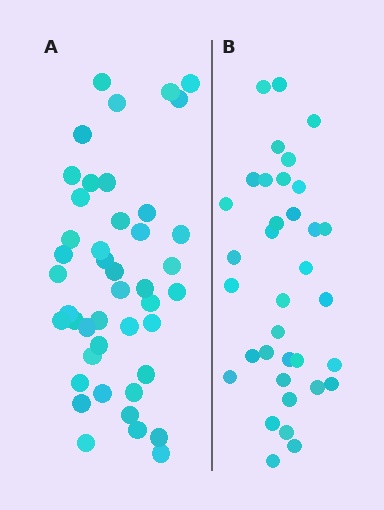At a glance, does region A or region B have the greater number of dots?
Region A (the left region) has more dots.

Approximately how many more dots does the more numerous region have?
Region A has roughly 8 or so more dots than region B.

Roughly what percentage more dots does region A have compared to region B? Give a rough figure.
About 25% more.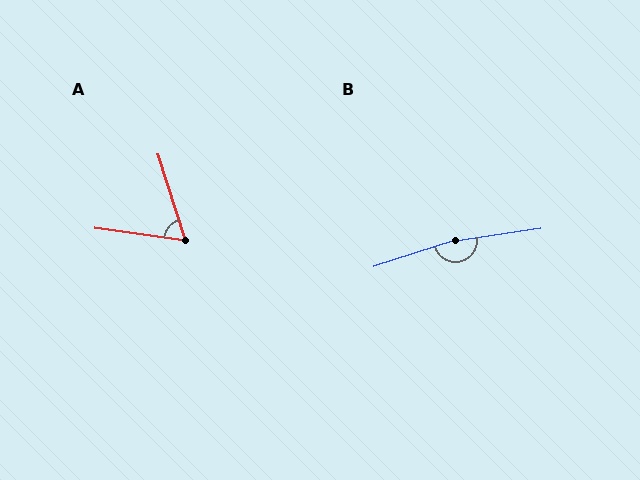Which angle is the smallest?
A, at approximately 64 degrees.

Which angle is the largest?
B, at approximately 170 degrees.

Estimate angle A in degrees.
Approximately 64 degrees.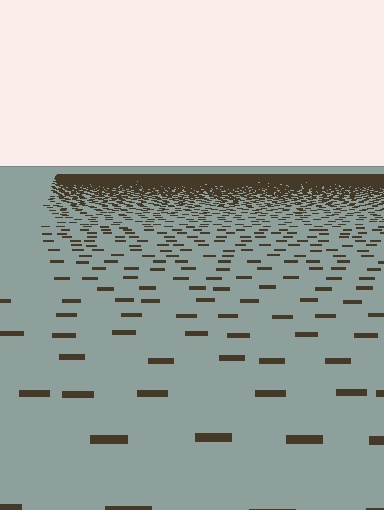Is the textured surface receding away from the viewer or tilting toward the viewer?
The surface is receding away from the viewer. Texture elements get smaller and denser toward the top.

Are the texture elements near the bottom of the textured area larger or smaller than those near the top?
Larger. Near the bottom, elements are closer to the viewer and appear at a bigger on-screen size.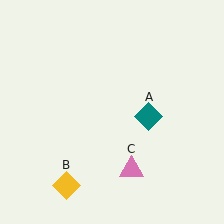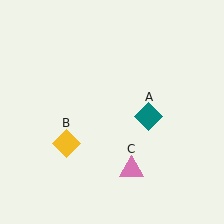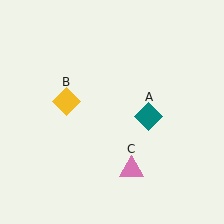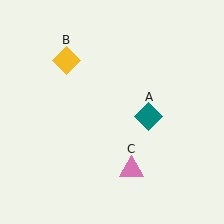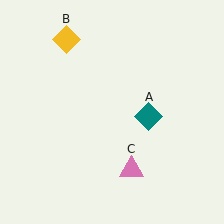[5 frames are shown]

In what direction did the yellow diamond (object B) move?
The yellow diamond (object B) moved up.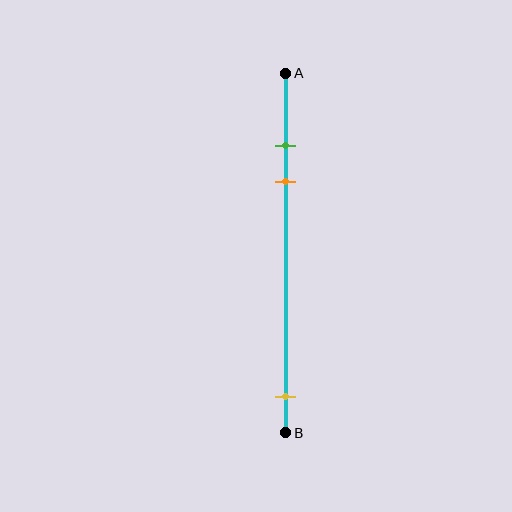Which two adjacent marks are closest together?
The green and orange marks are the closest adjacent pair.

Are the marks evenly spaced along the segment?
No, the marks are not evenly spaced.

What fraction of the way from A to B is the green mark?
The green mark is approximately 20% (0.2) of the way from A to B.